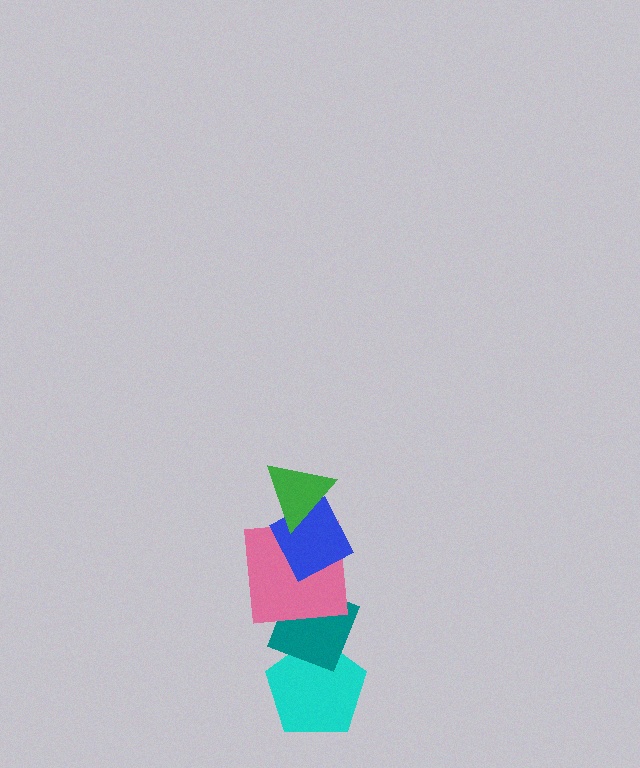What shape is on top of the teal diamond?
The pink square is on top of the teal diamond.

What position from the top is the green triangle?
The green triangle is 1st from the top.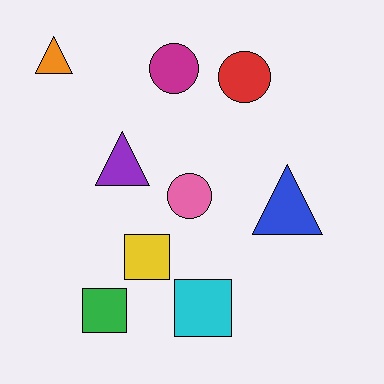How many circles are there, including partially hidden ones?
There are 3 circles.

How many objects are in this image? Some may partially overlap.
There are 9 objects.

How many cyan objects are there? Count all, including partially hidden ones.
There is 1 cyan object.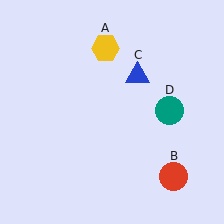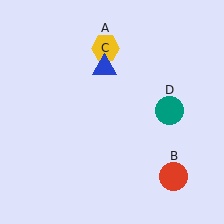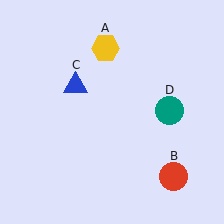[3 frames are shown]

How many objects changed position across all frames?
1 object changed position: blue triangle (object C).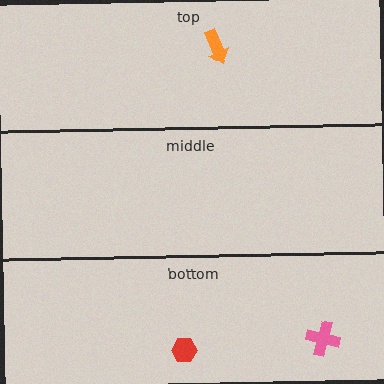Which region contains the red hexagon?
The bottom region.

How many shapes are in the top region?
1.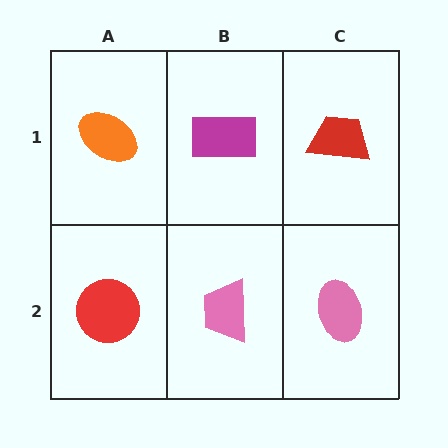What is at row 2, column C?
A pink ellipse.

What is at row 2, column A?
A red circle.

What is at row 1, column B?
A magenta rectangle.